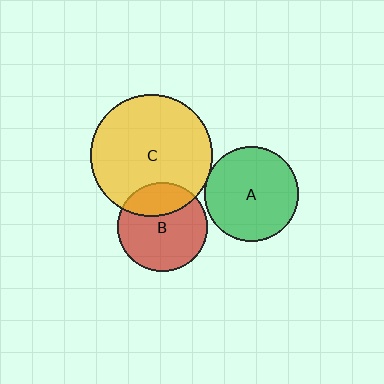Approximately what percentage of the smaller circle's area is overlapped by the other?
Approximately 5%.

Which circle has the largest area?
Circle C (yellow).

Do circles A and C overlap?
Yes.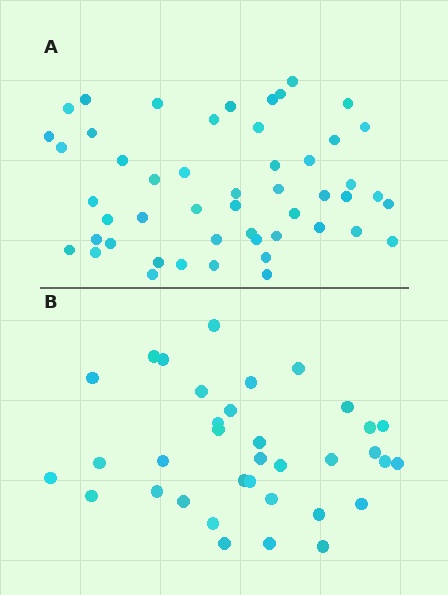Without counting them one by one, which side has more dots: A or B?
Region A (the top region) has more dots.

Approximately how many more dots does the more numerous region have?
Region A has approximately 15 more dots than region B.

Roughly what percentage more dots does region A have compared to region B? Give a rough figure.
About 45% more.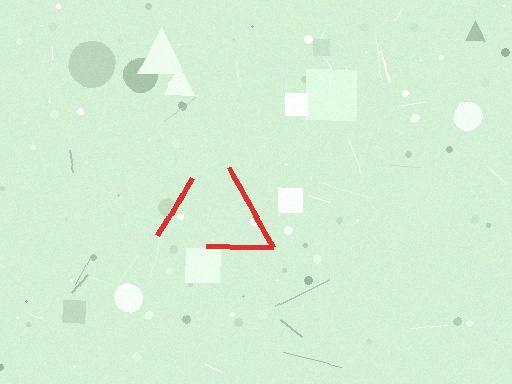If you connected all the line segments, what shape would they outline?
They would outline a triangle.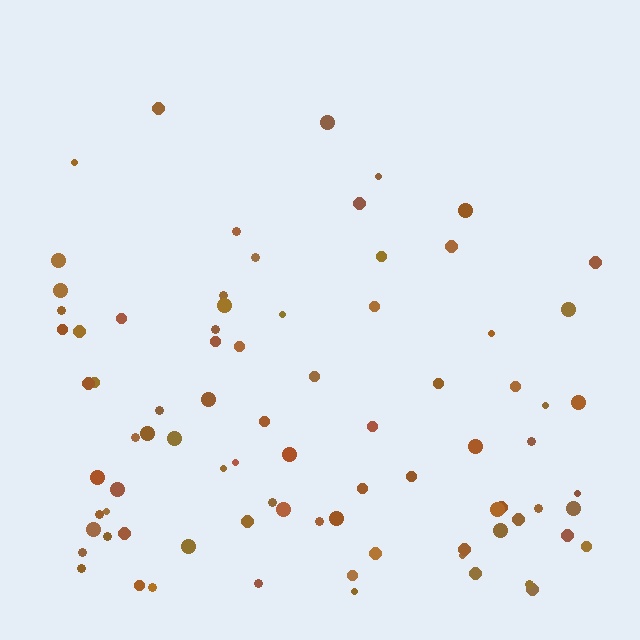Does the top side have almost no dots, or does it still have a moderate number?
Still a moderate number, just noticeably fewer than the bottom.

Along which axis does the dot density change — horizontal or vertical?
Vertical.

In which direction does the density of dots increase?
From top to bottom, with the bottom side densest.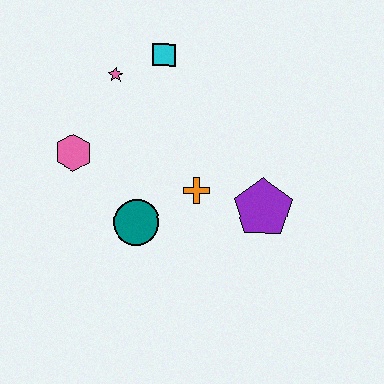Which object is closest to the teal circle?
The orange cross is closest to the teal circle.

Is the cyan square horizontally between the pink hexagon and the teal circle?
No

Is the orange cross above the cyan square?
No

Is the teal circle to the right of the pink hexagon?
Yes